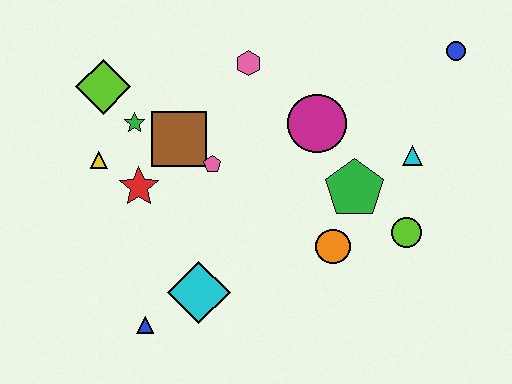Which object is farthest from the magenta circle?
The blue triangle is farthest from the magenta circle.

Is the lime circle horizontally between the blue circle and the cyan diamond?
Yes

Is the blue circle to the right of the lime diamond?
Yes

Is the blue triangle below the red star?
Yes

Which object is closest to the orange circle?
The green pentagon is closest to the orange circle.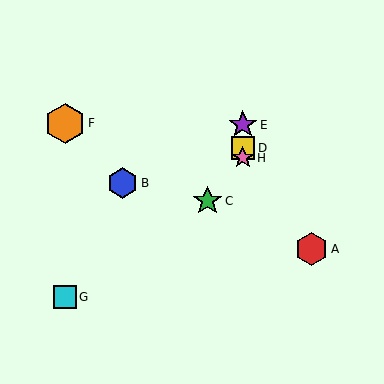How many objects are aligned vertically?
3 objects (D, E, H) are aligned vertically.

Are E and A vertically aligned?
No, E is at x≈243 and A is at x≈312.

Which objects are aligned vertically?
Objects D, E, H are aligned vertically.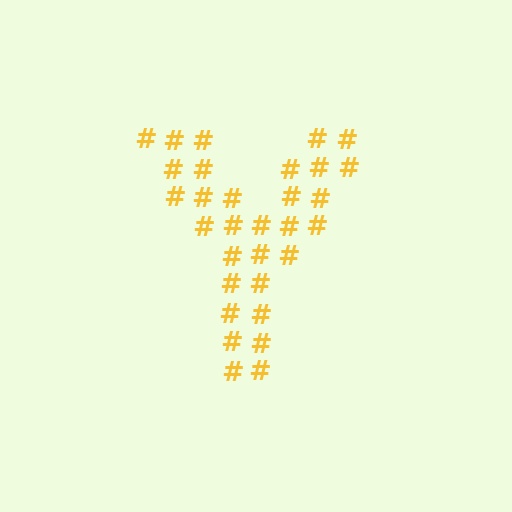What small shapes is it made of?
It is made of small hash symbols.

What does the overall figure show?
The overall figure shows the letter Y.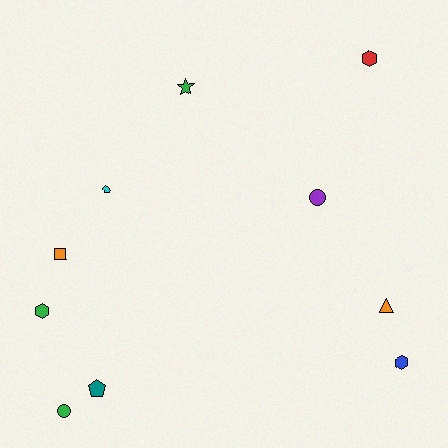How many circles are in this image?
There are 2 circles.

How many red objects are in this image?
There is 1 red object.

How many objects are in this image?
There are 10 objects.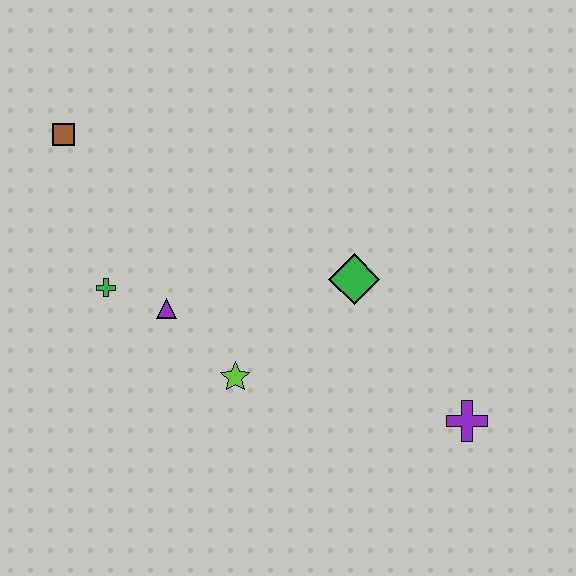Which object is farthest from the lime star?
The brown square is farthest from the lime star.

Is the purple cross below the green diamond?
Yes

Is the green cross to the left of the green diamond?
Yes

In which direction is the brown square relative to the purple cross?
The brown square is to the left of the purple cross.